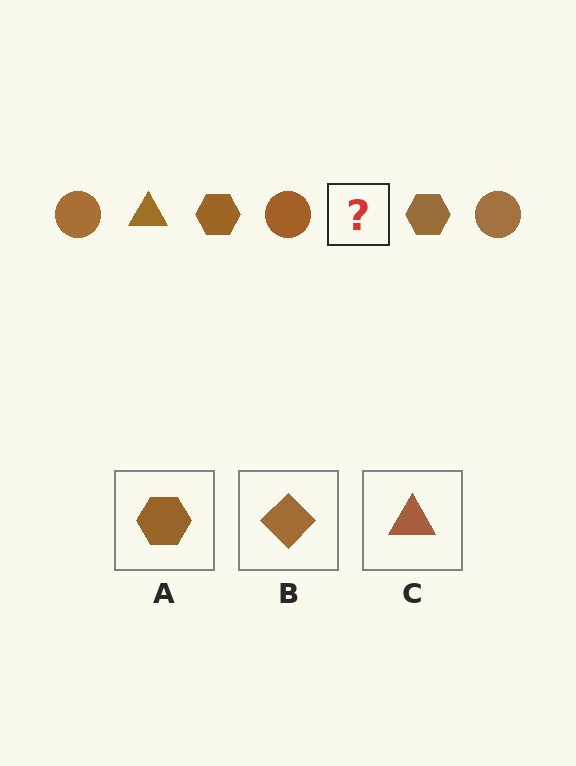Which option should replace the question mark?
Option C.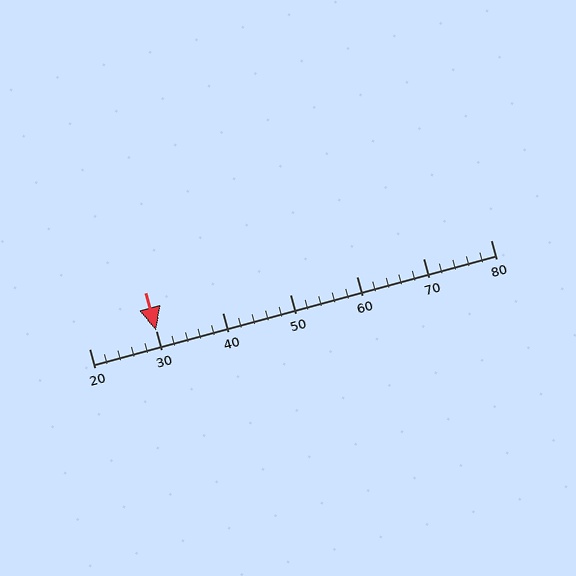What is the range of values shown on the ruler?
The ruler shows values from 20 to 80.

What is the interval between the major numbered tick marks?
The major tick marks are spaced 10 units apart.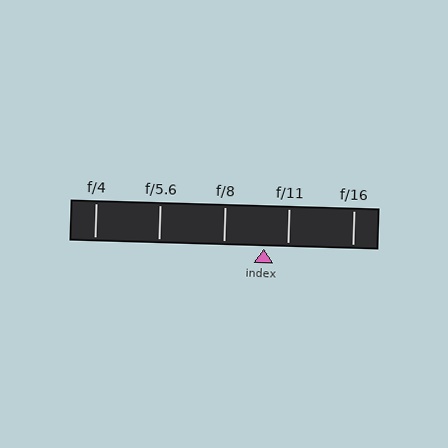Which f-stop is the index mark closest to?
The index mark is closest to f/11.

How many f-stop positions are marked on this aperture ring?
There are 5 f-stop positions marked.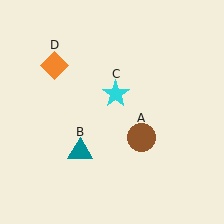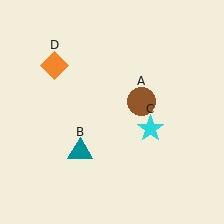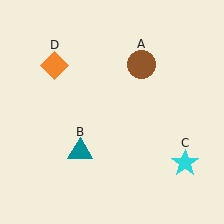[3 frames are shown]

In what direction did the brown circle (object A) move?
The brown circle (object A) moved up.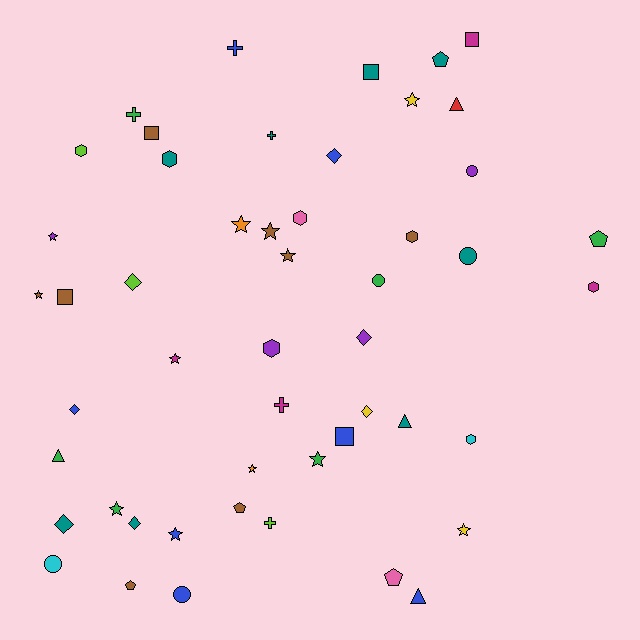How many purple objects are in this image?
There are 4 purple objects.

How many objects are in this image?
There are 50 objects.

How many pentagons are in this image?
There are 5 pentagons.